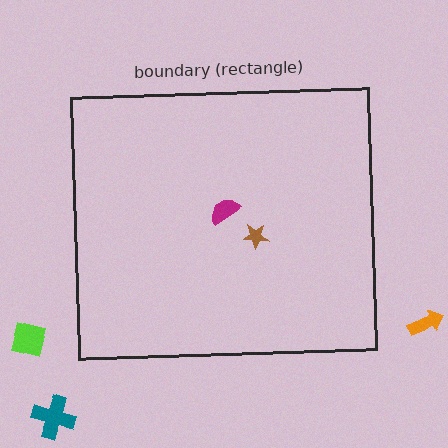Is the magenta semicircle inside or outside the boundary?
Inside.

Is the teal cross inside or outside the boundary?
Outside.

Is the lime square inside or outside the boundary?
Outside.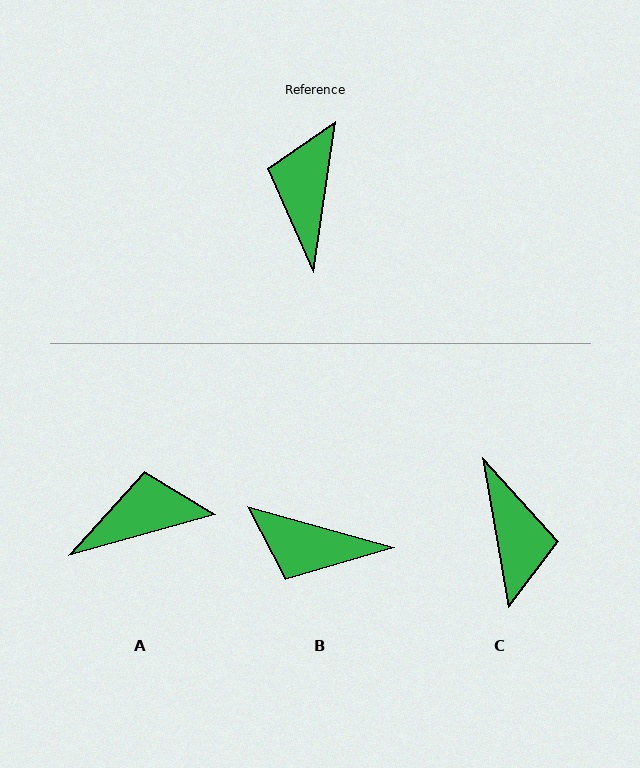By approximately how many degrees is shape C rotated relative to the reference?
Approximately 161 degrees clockwise.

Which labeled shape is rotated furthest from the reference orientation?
C, about 161 degrees away.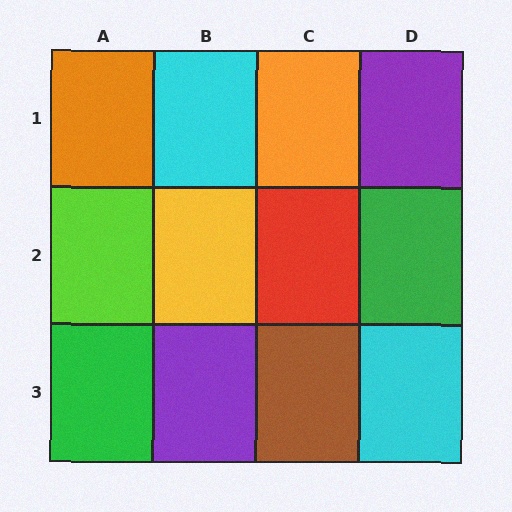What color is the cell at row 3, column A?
Green.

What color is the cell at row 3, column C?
Brown.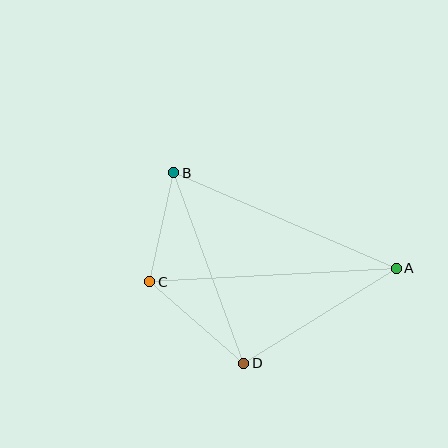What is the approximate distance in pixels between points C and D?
The distance between C and D is approximately 124 pixels.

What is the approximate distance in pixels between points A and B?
The distance between A and B is approximately 242 pixels.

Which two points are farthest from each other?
Points A and C are farthest from each other.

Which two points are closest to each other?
Points B and C are closest to each other.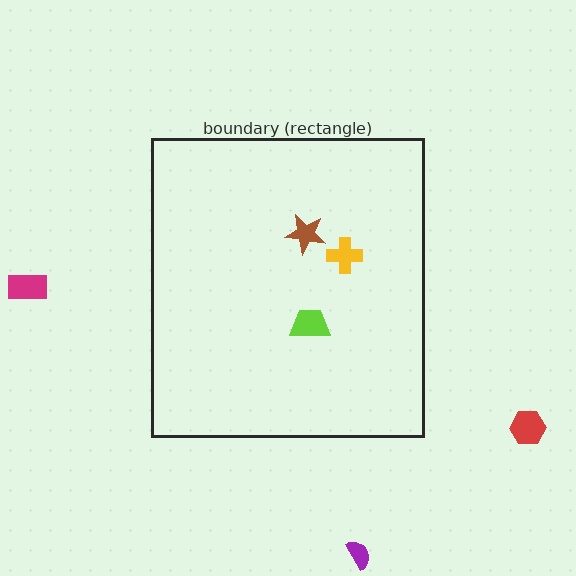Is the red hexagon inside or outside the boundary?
Outside.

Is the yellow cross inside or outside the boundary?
Inside.